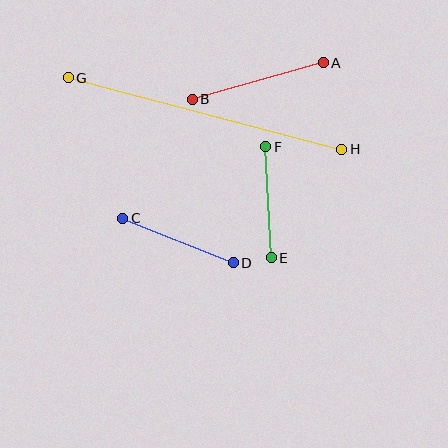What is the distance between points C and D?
The distance is approximately 119 pixels.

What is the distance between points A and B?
The distance is approximately 136 pixels.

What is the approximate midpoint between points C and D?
The midpoint is at approximately (178, 240) pixels.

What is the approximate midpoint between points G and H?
The midpoint is at approximately (205, 114) pixels.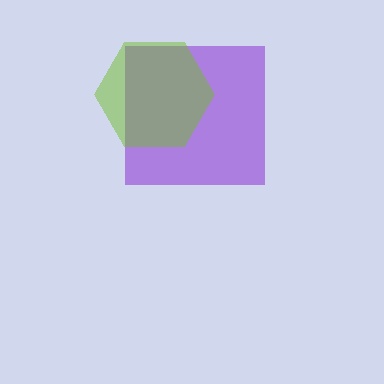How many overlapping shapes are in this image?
There are 2 overlapping shapes in the image.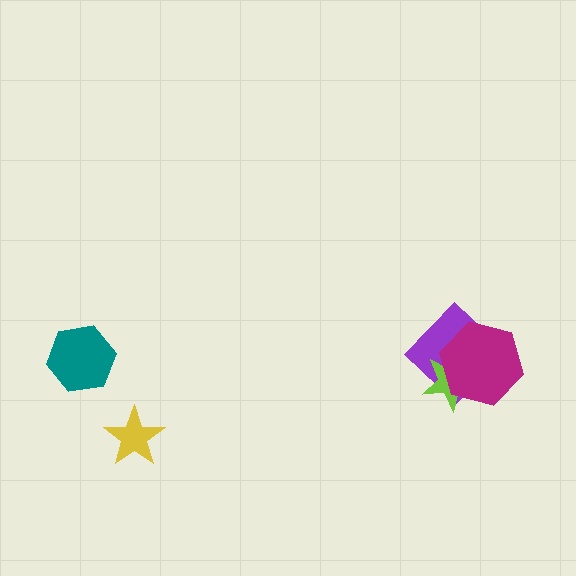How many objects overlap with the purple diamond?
2 objects overlap with the purple diamond.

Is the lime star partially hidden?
Yes, it is partially covered by another shape.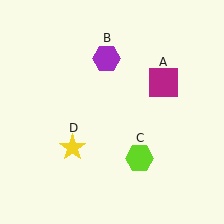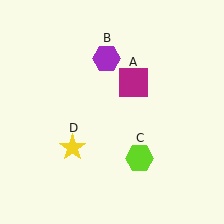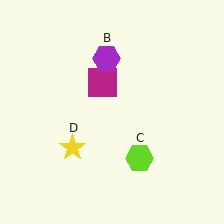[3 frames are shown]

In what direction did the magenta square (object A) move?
The magenta square (object A) moved left.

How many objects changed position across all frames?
1 object changed position: magenta square (object A).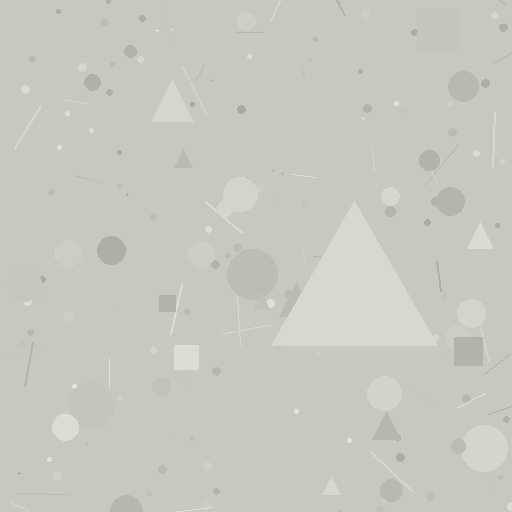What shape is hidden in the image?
A triangle is hidden in the image.